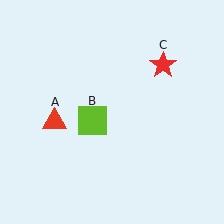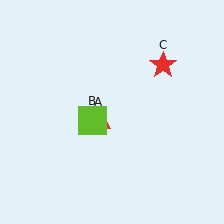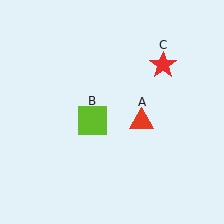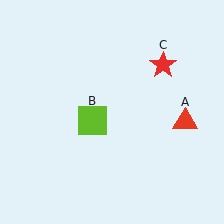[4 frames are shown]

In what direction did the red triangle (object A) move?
The red triangle (object A) moved right.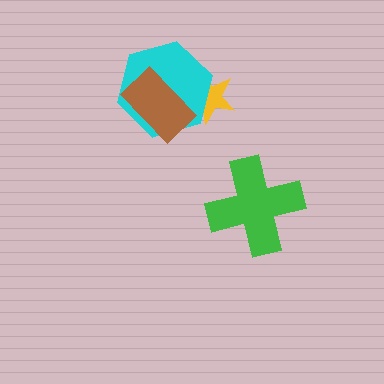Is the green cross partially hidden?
No, no other shape covers it.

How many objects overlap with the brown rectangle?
2 objects overlap with the brown rectangle.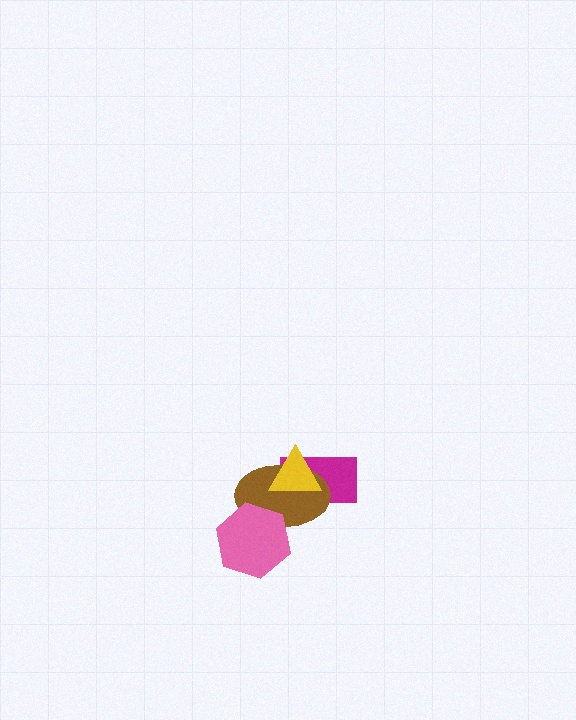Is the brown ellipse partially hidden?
Yes, it is partially covered by another shape.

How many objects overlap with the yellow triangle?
2 objects overlap with the yellow triangle.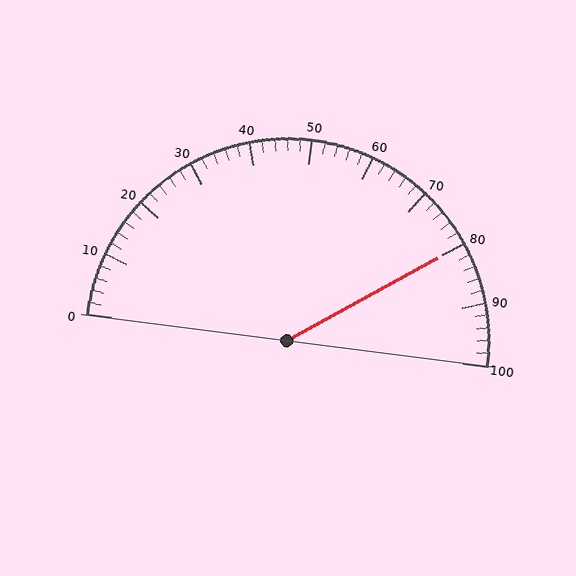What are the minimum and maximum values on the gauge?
The gauge ranges from 0 to 100.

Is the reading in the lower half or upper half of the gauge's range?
The reading is in the upper half of the range (0 to 100).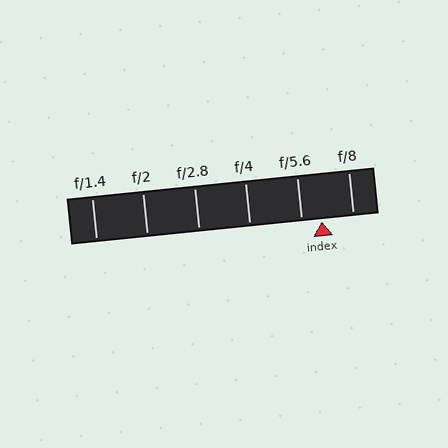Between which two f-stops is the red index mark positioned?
The index mark is between f/5.6 and f/8.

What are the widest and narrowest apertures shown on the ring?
The widest aperture shown is f/1.4 and the narrowest is f/8.